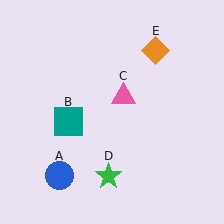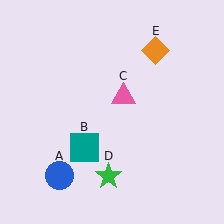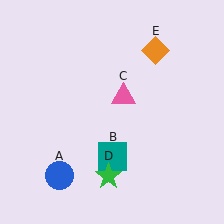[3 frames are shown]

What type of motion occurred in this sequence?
The teal square (object B) rotated counterclockwise around the center of the scene.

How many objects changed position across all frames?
1 object changed position: teal square (object B).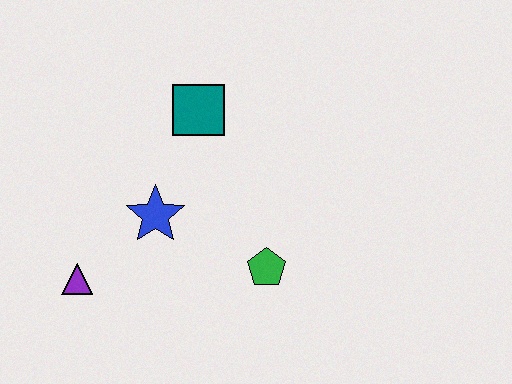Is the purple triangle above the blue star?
No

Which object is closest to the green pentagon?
The blue star is closest to the green pentagon.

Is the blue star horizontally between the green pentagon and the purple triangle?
Yes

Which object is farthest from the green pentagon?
The purple triangle is farthest from the green pentagon.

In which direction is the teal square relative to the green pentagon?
The teal square is above the green pentagon.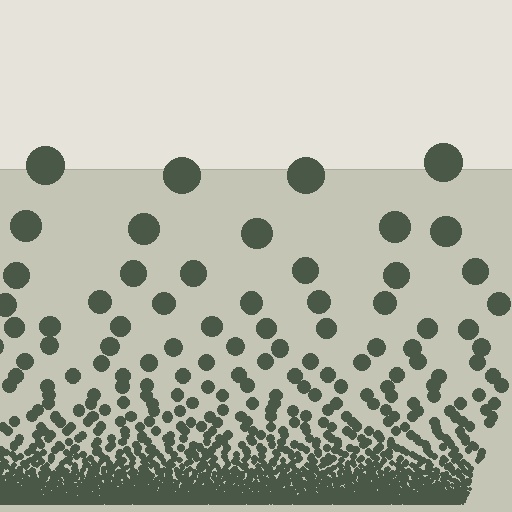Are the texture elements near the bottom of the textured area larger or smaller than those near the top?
Smaller. The gradient is inverted — elements near the bottom are smaller and denser.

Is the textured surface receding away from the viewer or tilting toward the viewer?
The surface appears to tilt toward the viewer. Texture elements get larger and sparser toward the top.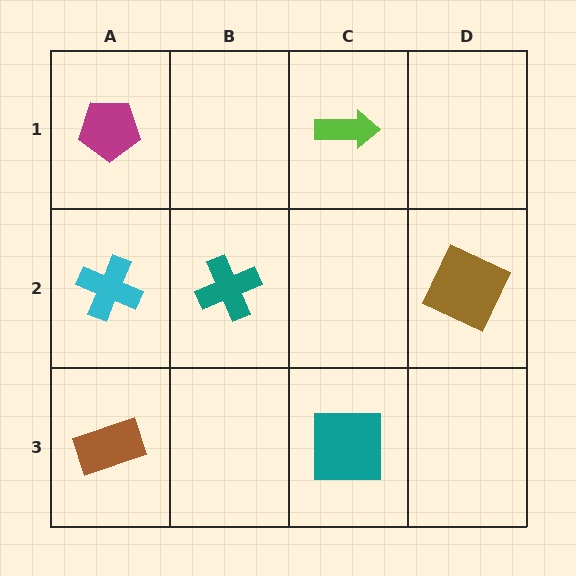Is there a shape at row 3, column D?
No, that cell is empty.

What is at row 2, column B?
A teal cross.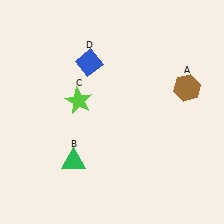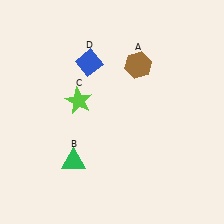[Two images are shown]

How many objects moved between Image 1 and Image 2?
1 object moved between the two images.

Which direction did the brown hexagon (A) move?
The brown hexagon (A) moved left.